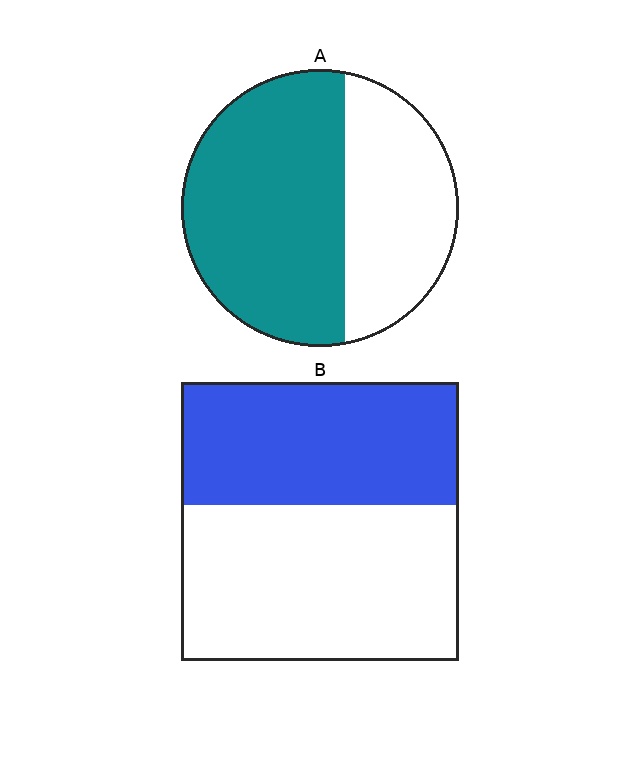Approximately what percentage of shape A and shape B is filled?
A is approximately 60% and B is approximately 45%.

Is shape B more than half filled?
No.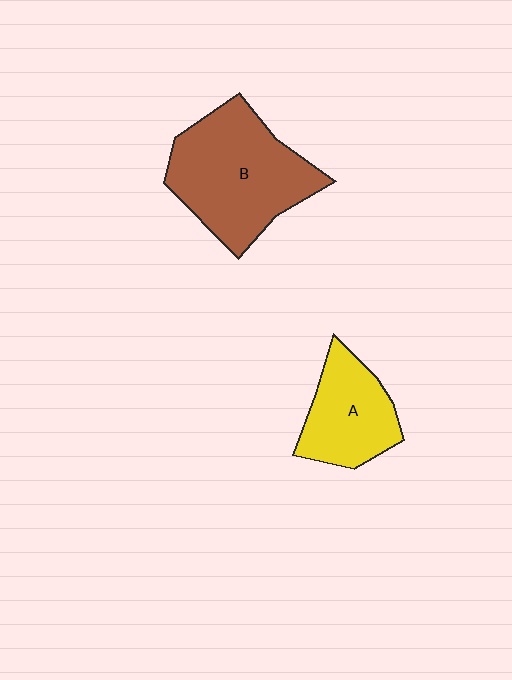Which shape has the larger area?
Shape B (brown).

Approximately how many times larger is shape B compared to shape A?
Approximately 1.7 times.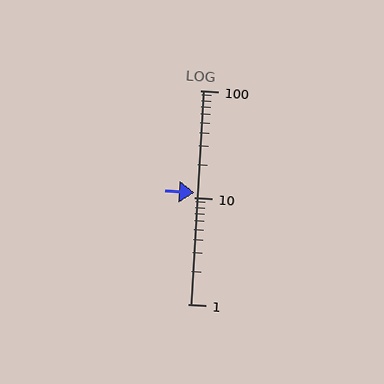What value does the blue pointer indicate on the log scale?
The pointer indicates approximately 11.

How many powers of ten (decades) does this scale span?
The scale spans 2 decades, from 1 to 100.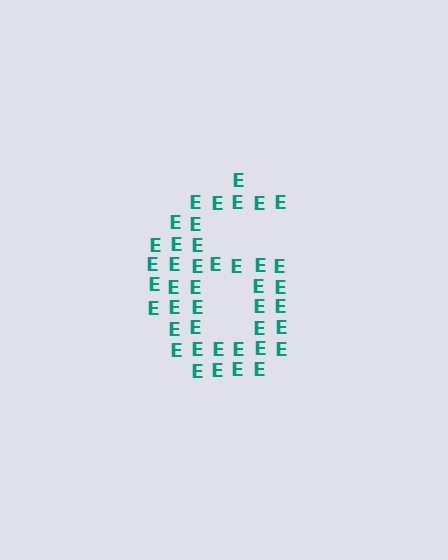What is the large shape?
The large shape is the digit 6.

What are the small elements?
The small elements are letter E's.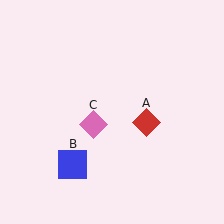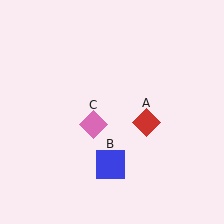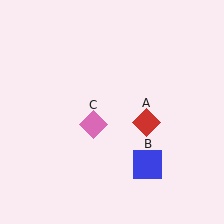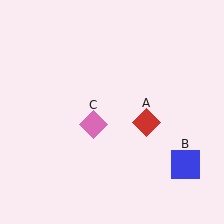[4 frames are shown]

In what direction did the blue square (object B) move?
The blue square (object B) moved right.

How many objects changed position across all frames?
1 object changed position: blue square (object B).